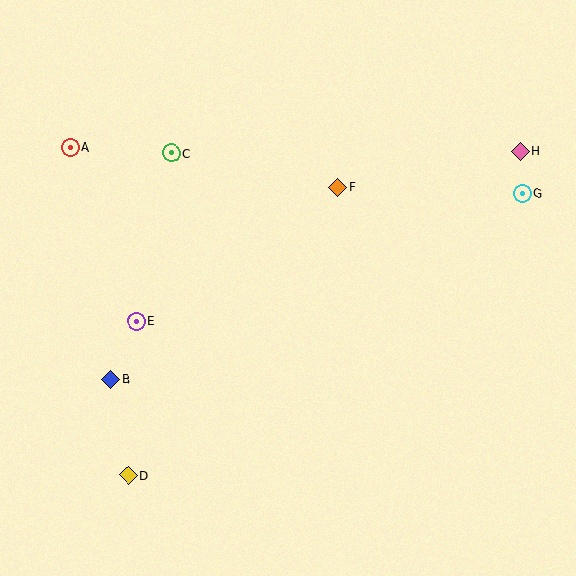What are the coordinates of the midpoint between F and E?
The midpoint between F and E is at (237, 254).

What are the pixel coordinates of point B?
Point B is at (110, 379).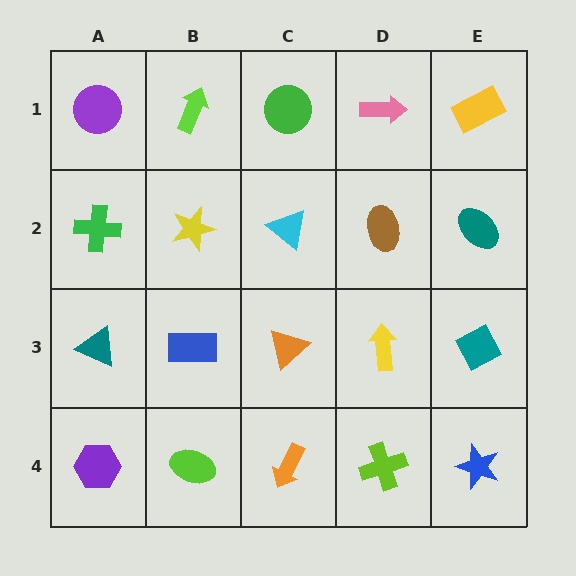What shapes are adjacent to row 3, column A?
A green cross (row 2, column A), a purple hexagon (row 4, column A), a blue rectangle (row 3, column B).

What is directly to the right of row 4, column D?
A blue star.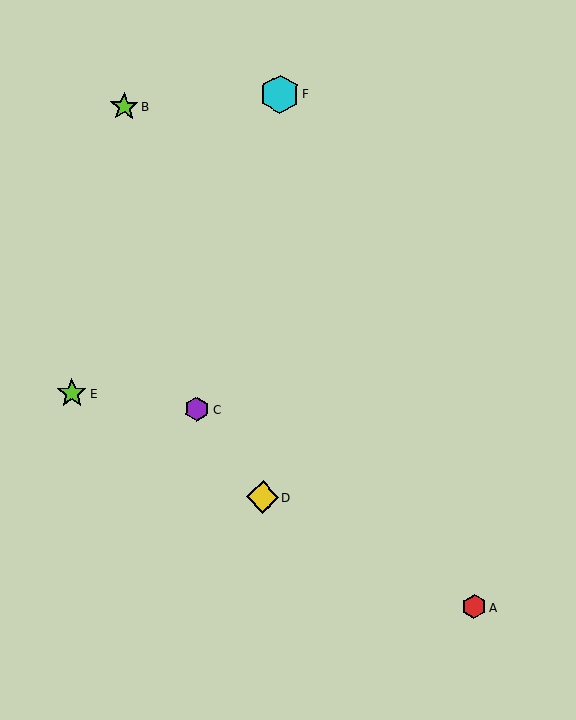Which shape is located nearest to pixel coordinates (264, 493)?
The yellow diamond (labeled D) at (262, 497) is nearest to that location.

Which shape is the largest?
The cyan hexagon (labeled F) is the largest.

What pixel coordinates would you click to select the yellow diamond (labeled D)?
Click at (262, 497) to select the yellow diamond D.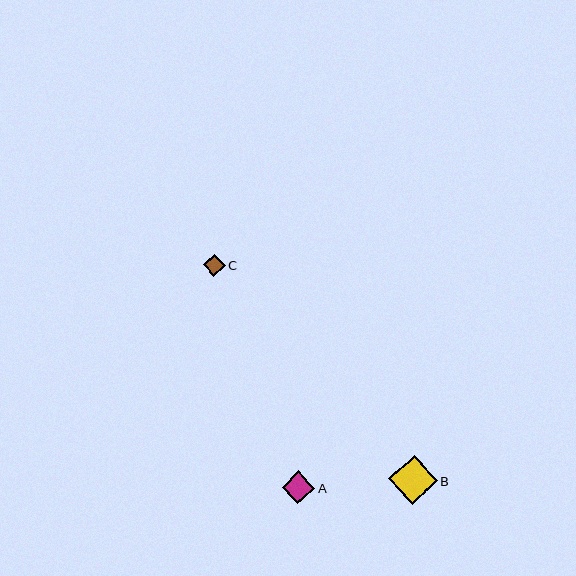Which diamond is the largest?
Diamond B is the largest with a size of approximately 49 pixels.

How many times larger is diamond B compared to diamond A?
Diamond B is approximately 1.5 times the size of diamond A.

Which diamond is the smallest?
Diamond C is the smallest with a size of approximately 21 pixels.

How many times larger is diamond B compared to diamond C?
Diamond B is approximately 2.3 times the size of diamond C.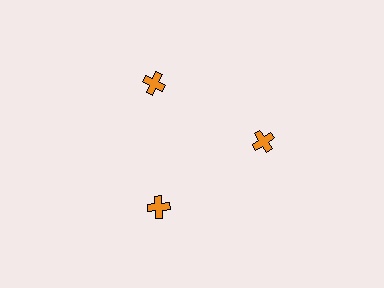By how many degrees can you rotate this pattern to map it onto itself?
The pattern maps onto itself every 120 degrees of rotation.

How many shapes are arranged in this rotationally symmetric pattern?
There are 3 shapes, arranged in 3 groups of 1.